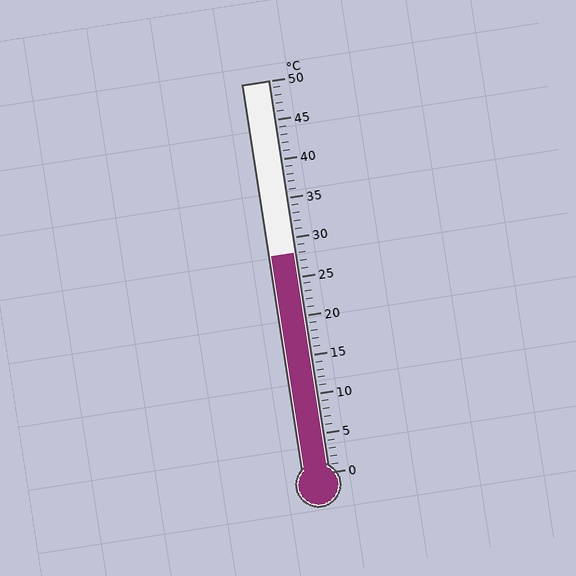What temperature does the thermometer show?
The thermometer shows approximately 28°C.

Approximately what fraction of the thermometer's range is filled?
The thermometer is filled to approximately 55% of its range.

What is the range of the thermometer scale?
The thermometer scale ranges from 0°C to 50°C.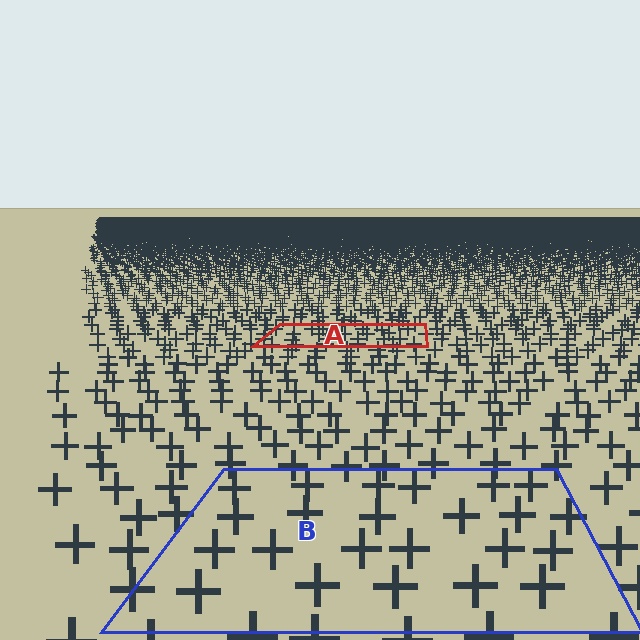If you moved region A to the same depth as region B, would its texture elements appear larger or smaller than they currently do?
They would appear larger. At a closer depth, the same texture elements are projected at a bigger on-screen size.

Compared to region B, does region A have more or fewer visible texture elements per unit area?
Region A has more texture elements per unit area — they are packed more densely because it is farther away.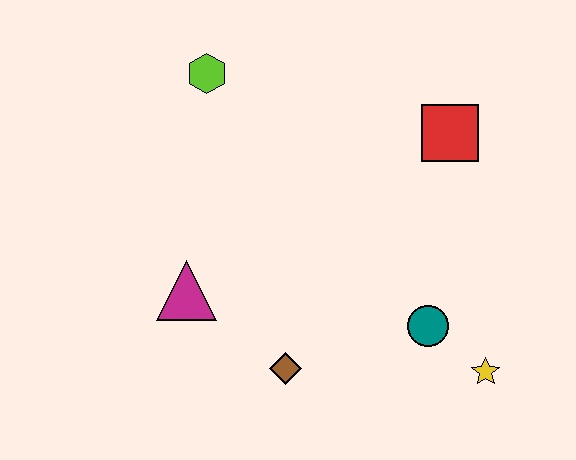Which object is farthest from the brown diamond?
The lime hexagon is farthest from the brown diamond.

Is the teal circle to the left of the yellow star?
Yes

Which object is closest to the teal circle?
The yellow star is closest to the teal circle.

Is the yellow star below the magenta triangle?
Yes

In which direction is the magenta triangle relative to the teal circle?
The magenta triangle is to the left of the teal circle.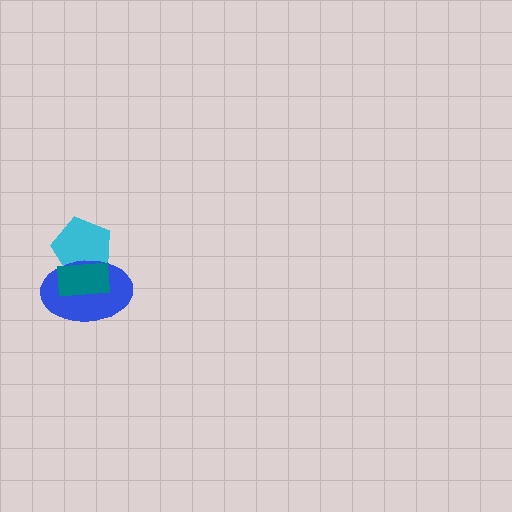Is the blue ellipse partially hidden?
Yes, it is partially covered by another shape.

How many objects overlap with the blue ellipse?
2 objects overlap with the blue ellipse.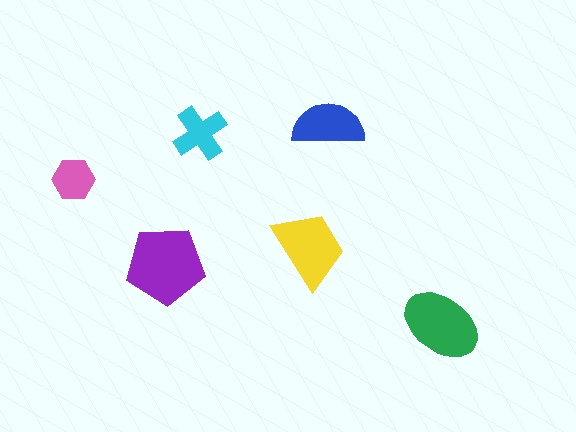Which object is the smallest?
The pink hexagon.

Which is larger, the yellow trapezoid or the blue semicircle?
The yellow trapezoid.